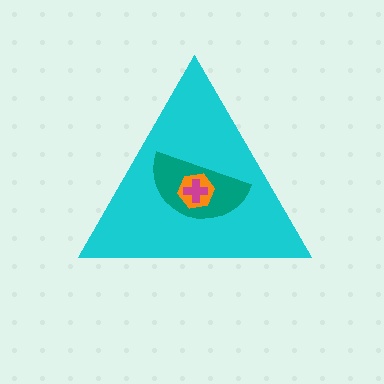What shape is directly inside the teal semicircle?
The orange hexagon.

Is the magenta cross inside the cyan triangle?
Yes.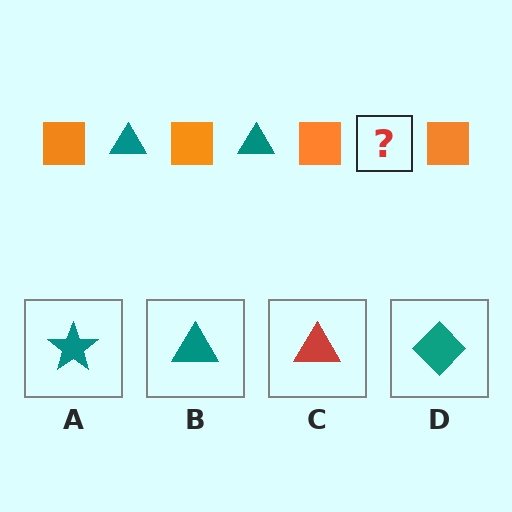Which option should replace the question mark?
Option B.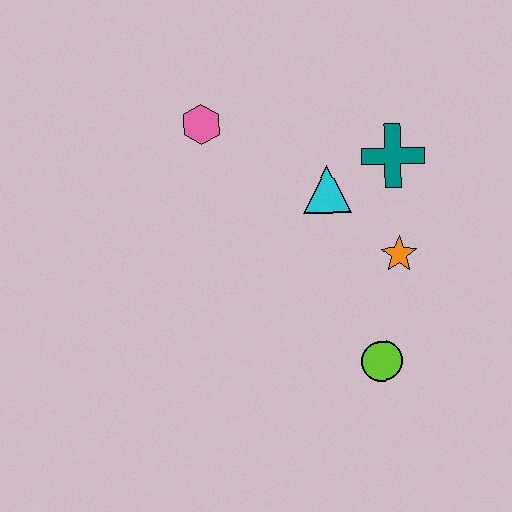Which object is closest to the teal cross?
The cyan triangle is closest to the teal cross.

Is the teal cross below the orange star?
No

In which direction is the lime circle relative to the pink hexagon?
The lime circle is below the pink hexagon.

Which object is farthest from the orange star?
The pink hexagon is farthest from the orange star.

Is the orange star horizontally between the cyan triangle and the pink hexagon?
No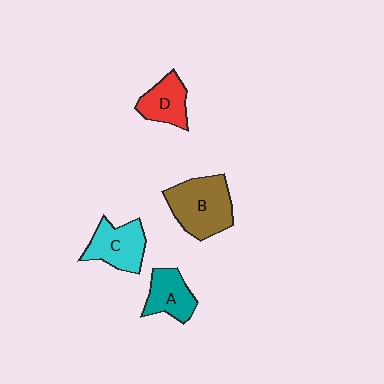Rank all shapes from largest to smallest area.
From largest to smallest: B (brown), C (cyan), A (teal), D (red).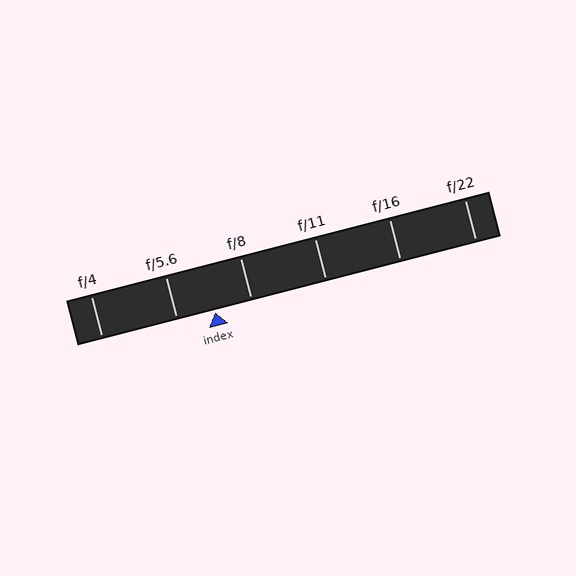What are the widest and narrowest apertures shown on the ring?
The widest aperture shown is f/4 and the narrowest is f/22.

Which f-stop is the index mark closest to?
The index mark is closest to f/8.